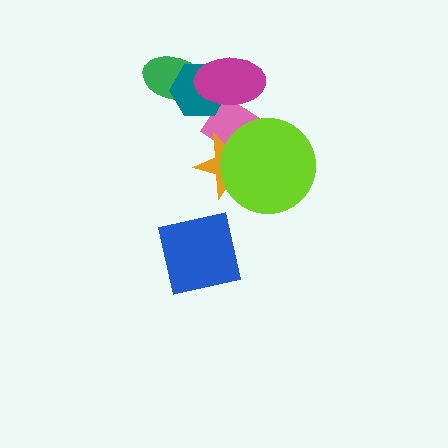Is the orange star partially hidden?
Yes, it is partially covered by another shape.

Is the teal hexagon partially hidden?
Yes, it is partially covered by another shape.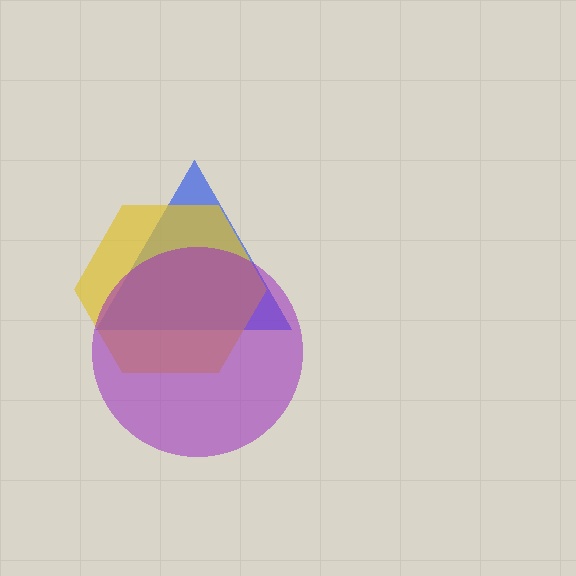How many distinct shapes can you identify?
There are 3 distinct shapes: a blue triangle, a yellow hexagon, a purple circle.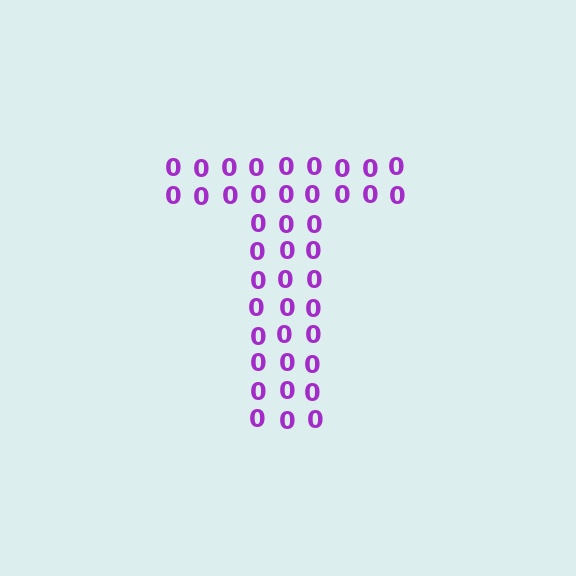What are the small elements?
The small elements are digit 0's.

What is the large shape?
The large shape is the letter T.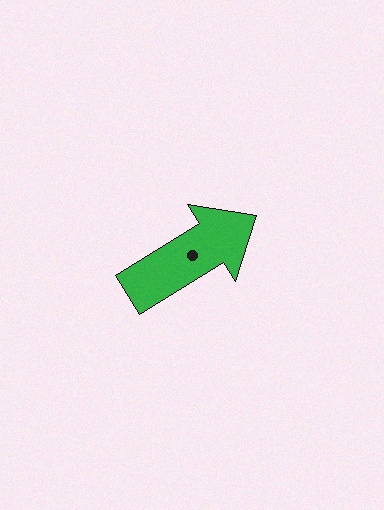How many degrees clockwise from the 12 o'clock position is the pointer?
Approximately 58 degrees.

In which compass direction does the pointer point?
Northeast.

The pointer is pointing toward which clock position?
Roughly 2 o'clock.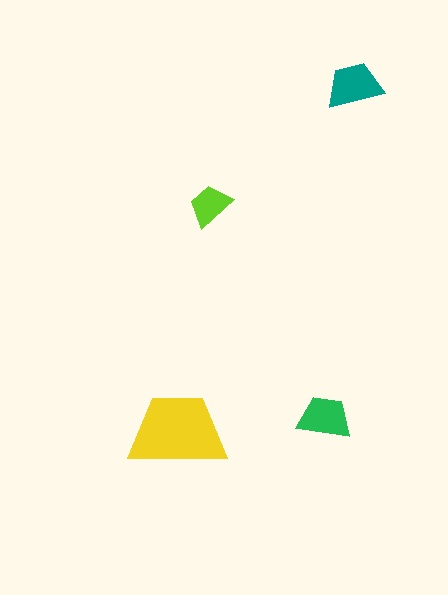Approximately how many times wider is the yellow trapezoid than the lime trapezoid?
About 2 times wider.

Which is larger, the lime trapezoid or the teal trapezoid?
The teal one.